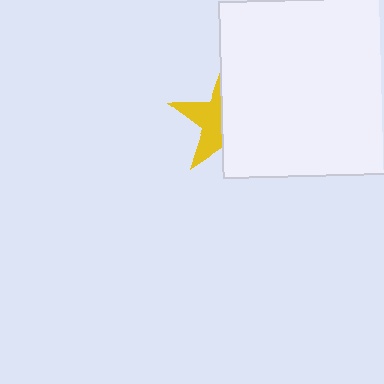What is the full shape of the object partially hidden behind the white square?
The partially hidden object is a yellow star.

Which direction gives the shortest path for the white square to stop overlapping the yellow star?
Moving right gives the shortest separation.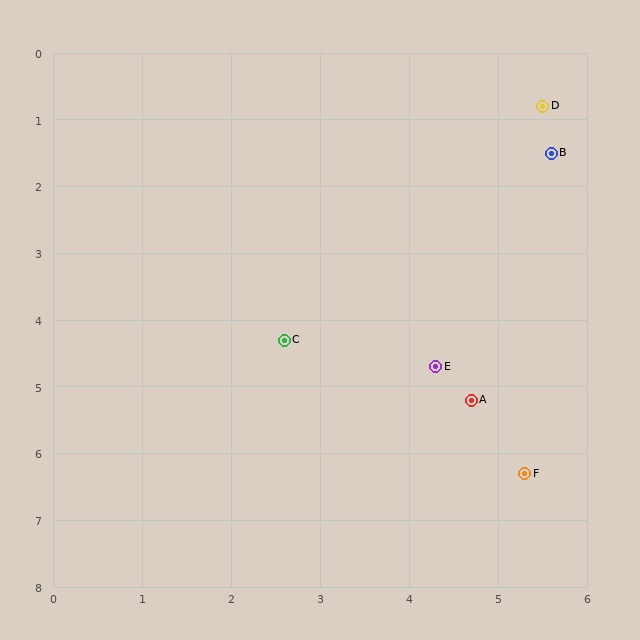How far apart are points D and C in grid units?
Points D and C are about 4.5 grid units apart.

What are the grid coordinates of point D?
Point D is at approximately (5.5, 0.8).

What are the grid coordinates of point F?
Point F is at approximately (5.3, 6.3).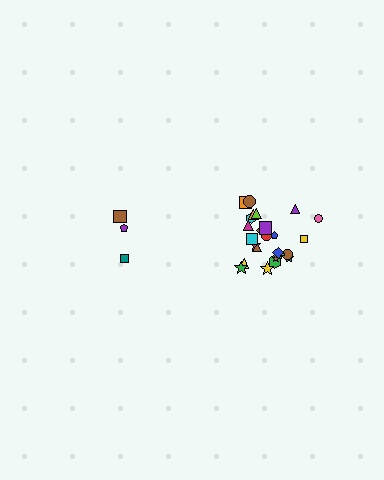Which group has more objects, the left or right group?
The right group.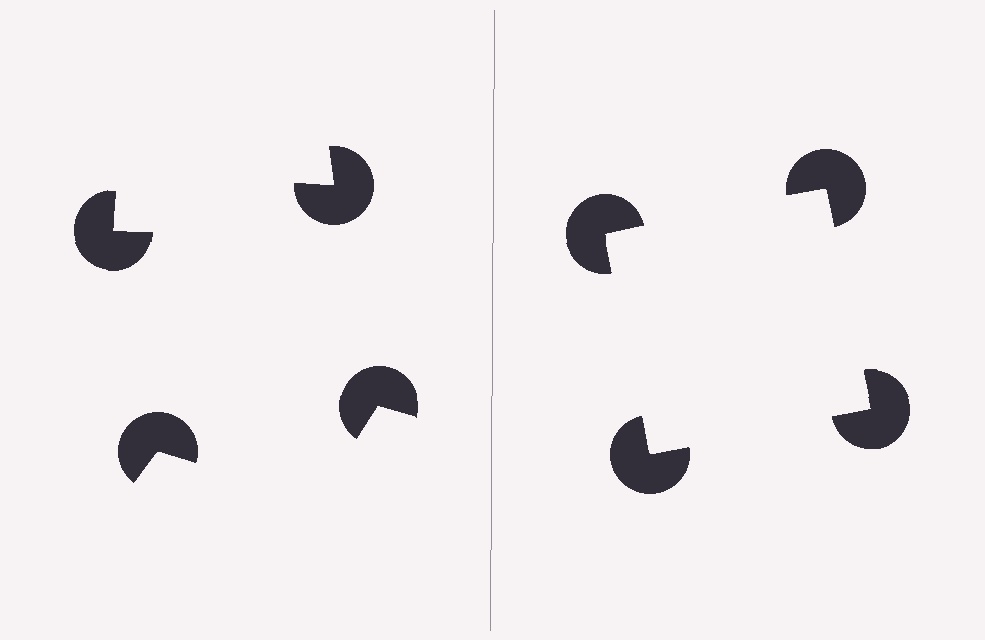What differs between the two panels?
The pac-man discs are positioned identically on both sides; only the wedge orientations differ. On the right they align to a square; on the left they are misaligned.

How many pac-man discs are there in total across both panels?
8 — 4 on each side.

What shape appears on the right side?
An illusory square.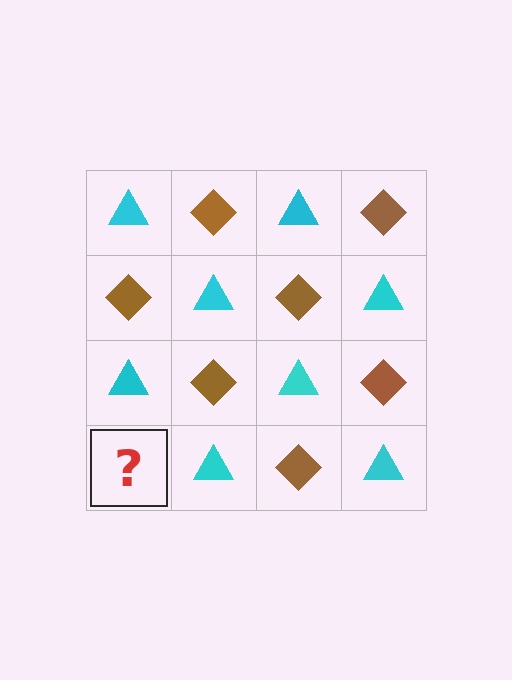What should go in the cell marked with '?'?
The missing cell should contain a brown diamond.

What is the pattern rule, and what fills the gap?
The rule is that it alternates cyan triangle and brown diamond in a checkerboard pattern. The gap should be filled with a brown diamond.